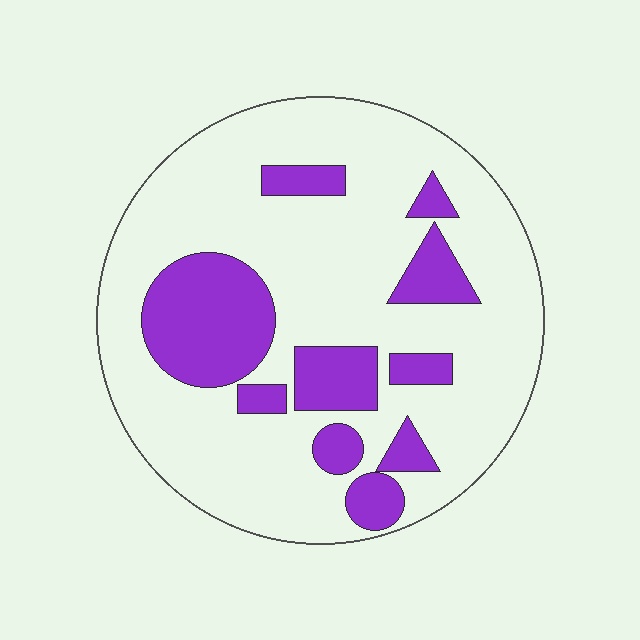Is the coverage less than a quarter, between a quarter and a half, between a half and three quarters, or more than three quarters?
Less than a quarter.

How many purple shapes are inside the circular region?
10.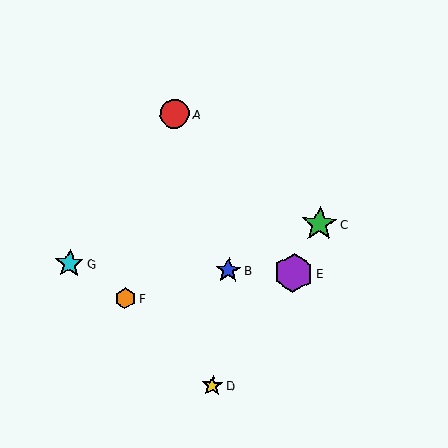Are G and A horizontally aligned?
No, G is at y≈264 and A is at y≈113.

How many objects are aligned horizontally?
3 objects (B, E, G) are aligned horizontally.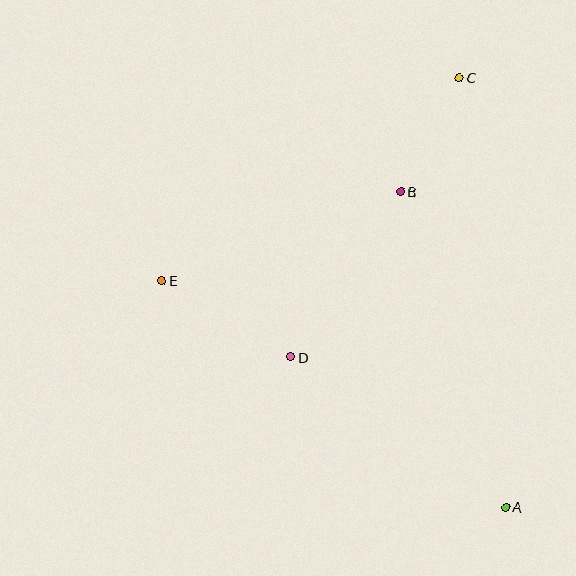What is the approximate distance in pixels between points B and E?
The distance between B and E is approximately 254 pixels.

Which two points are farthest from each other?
Points A and C are farthest from each other.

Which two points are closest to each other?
Points B and C are closest to each other.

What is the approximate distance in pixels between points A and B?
The distance between A and B is approximately 333 pixels.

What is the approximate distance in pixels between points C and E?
The distance between C and E is approximately 360 pixels.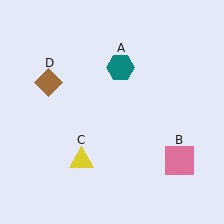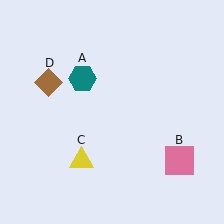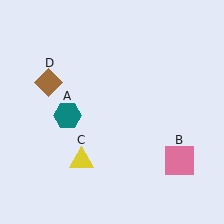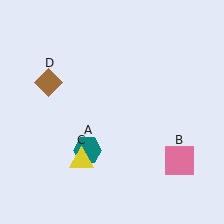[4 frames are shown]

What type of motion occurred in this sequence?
The teal hexagon (object A) rotated counterclockwise around the center of the scene.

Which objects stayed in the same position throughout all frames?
Pink square (object B) and yellow triangle (object C) and brown diamond (object D) remained stationary.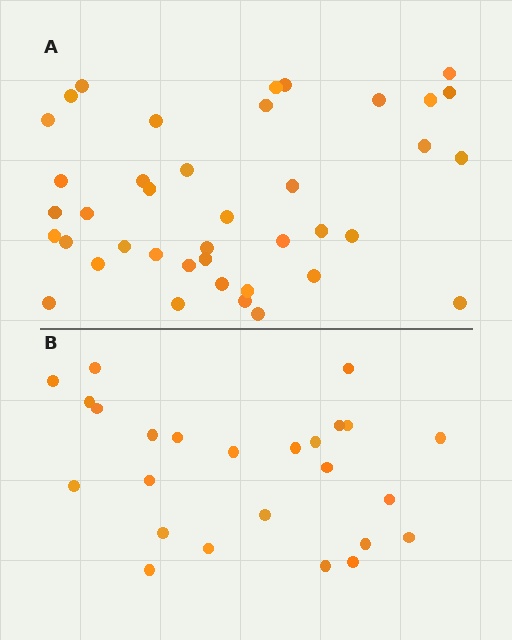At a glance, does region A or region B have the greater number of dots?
Region A (the top region) has more dots.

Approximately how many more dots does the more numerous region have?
Region A has approximately 15 more dots than region B.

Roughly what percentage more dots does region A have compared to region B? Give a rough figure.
About 60% more.